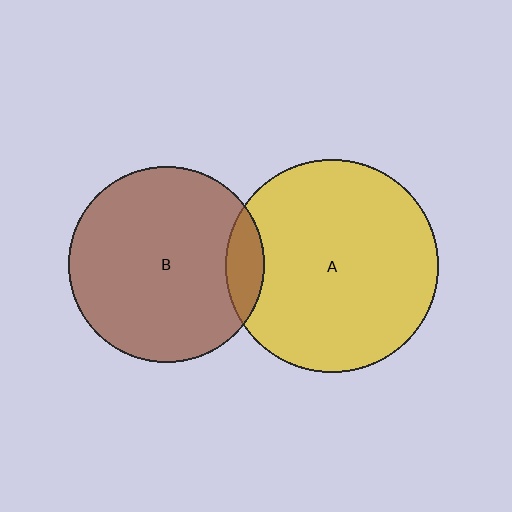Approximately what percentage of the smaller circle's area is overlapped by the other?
Approximately 10%.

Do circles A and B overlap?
Yes.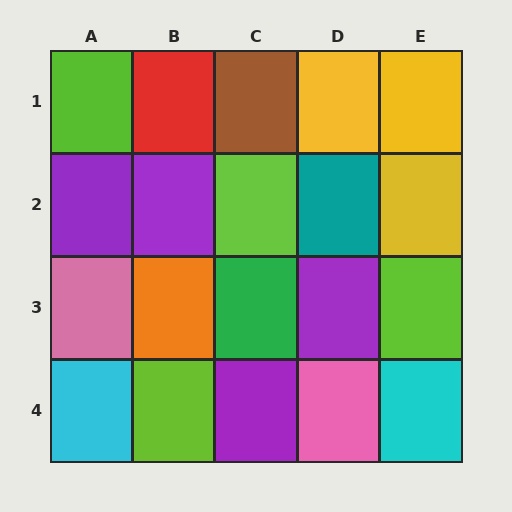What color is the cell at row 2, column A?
Purple.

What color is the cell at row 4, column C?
Purple.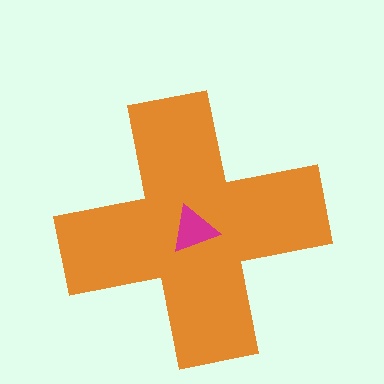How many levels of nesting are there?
2.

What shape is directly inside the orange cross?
The magenta triangle.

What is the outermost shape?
The orange cross.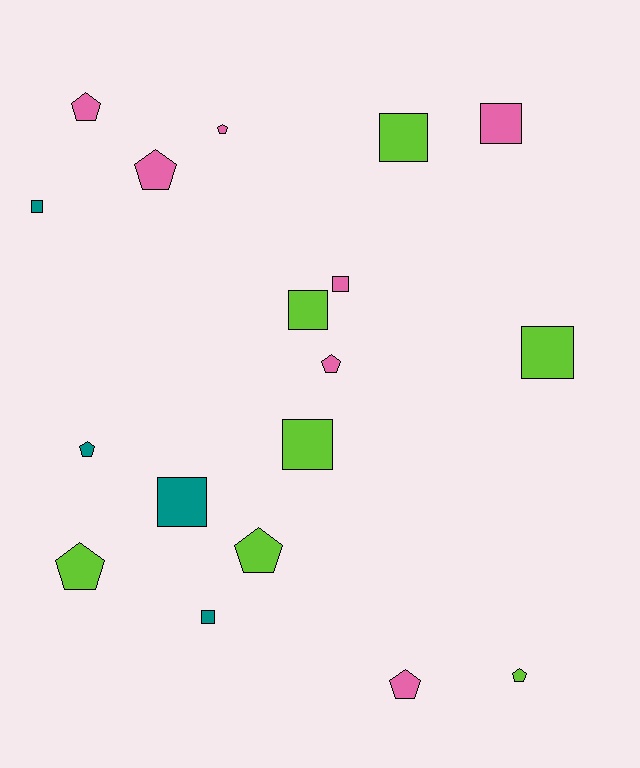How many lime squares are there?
There are 4 lime squares.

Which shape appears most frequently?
Pentagon, with 9 objects.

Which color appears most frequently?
Pink, with 7 objects.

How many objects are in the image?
There are 18 objects.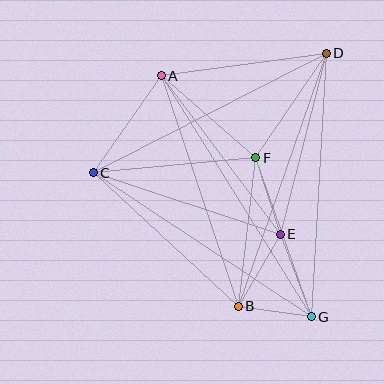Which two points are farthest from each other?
Points A and G are farthest from each other.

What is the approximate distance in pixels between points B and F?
The distance between B and F is approximately 150 pixels.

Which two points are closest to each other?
Points B and G are closest to each other.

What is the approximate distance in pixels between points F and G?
The distance between F and G is approximately 169 pixels.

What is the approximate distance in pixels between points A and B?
The distance between A and B is approximately 243 pixels.